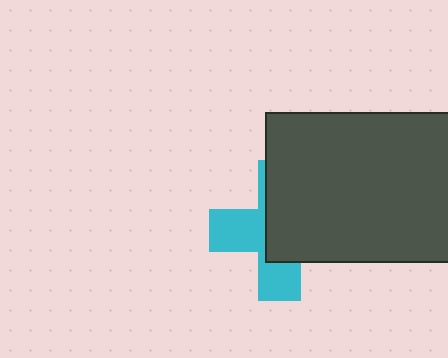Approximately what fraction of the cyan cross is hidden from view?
Roughly 56% of the cyan cross is hidden behind the dark gray rectangle.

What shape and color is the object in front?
The object in front is a dark gray rectangle.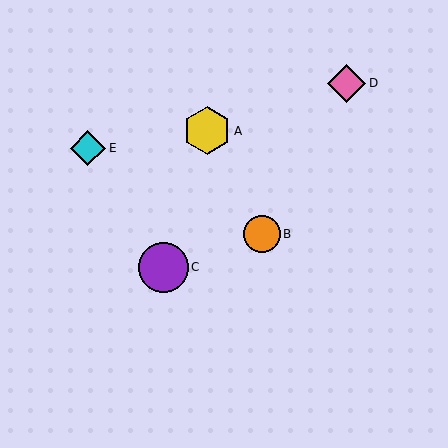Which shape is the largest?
The purple circle (labeled C) is the largest.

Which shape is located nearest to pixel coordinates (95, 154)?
The cyan diamond (labeled E) at (88, 148) is nearest to that location.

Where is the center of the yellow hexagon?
The center of the yellow hexagon is at (207, 131).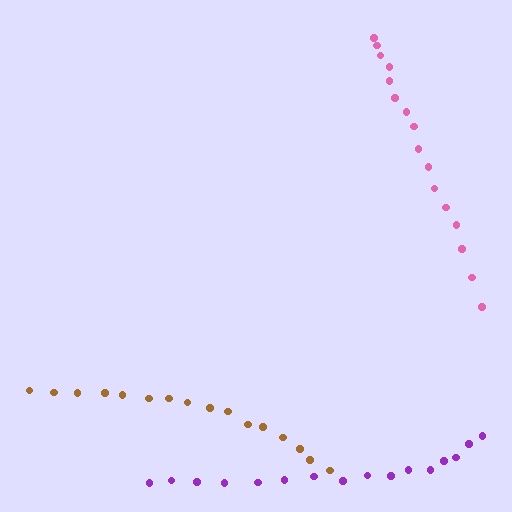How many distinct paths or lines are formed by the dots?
There are 3 distinct paths.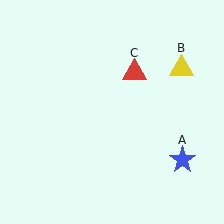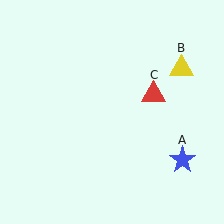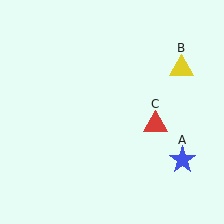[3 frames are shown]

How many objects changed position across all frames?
1 object changed position: red triangle (object C).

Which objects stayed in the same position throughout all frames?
Blue star (object A) and yellow triangle (object B) remained stationary.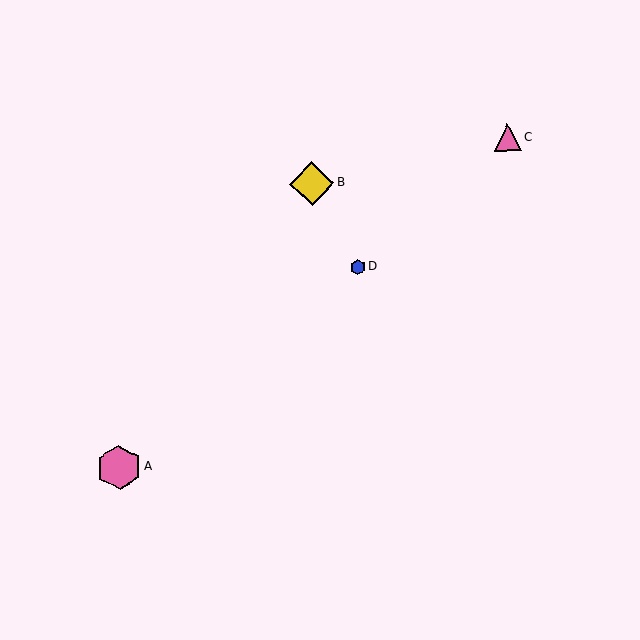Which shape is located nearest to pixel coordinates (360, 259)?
The blue hexagon (labeled D) at (358, 267) is nearest to that location.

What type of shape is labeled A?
Shape A is a pink hexagon.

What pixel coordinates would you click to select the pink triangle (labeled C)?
Click at (507, 137) to select the pink triangle C.